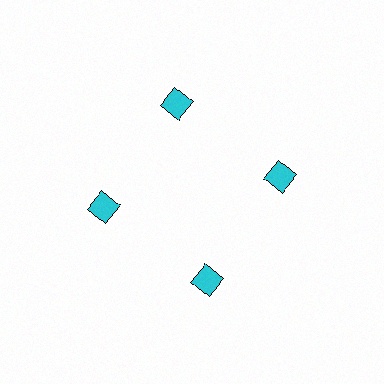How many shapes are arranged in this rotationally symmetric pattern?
There are 4 shapes, arranged in 4 groups of 1.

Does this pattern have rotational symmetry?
Yes, this pattern has 4-fold rotational symmetry. It looks the same after rotating 90 degrees around the center.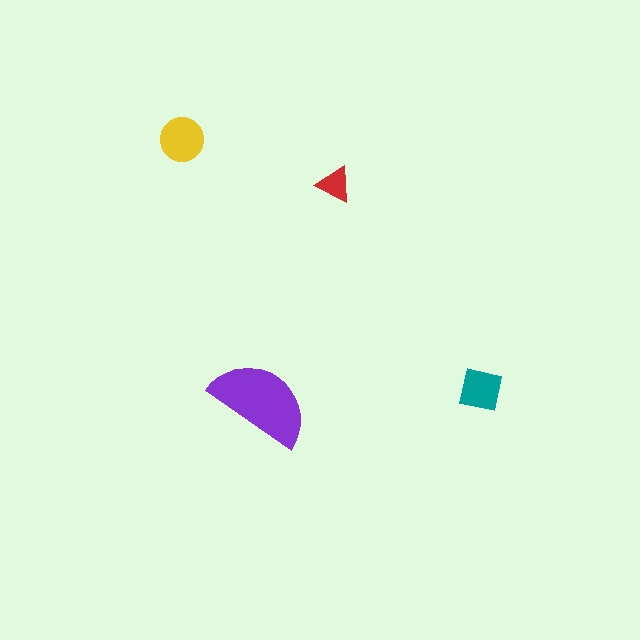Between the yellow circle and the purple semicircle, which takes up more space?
The purple semicircle.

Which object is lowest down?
The purple semicircle is bottommost.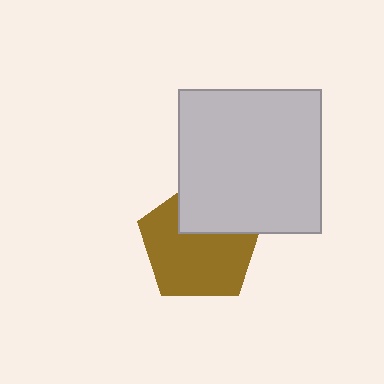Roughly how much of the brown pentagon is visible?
Most of it is visible (roughly 68%).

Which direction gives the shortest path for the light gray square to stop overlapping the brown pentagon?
Moving up gives the shortest separation.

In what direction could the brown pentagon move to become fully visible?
The brown pentagon could move down. That would shift it out from behind the light gray square entirely.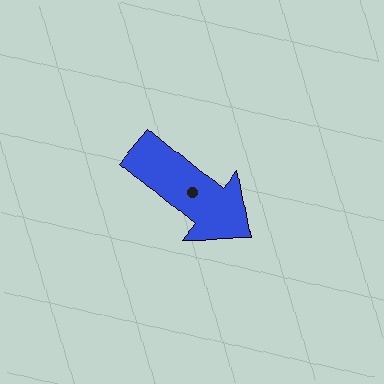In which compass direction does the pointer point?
Southeast.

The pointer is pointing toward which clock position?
Roughly 4 o'clock.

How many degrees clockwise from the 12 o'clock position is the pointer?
Approximately 130 degrees.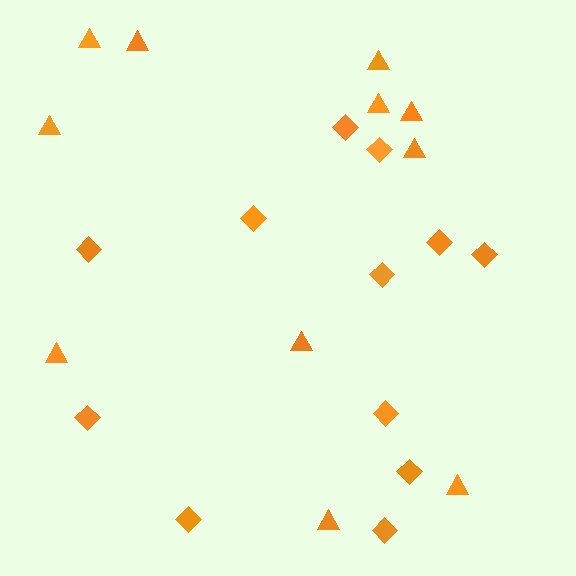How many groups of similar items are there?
There are 2 groups: one group of diamonds (12) and one group of triangles (11).